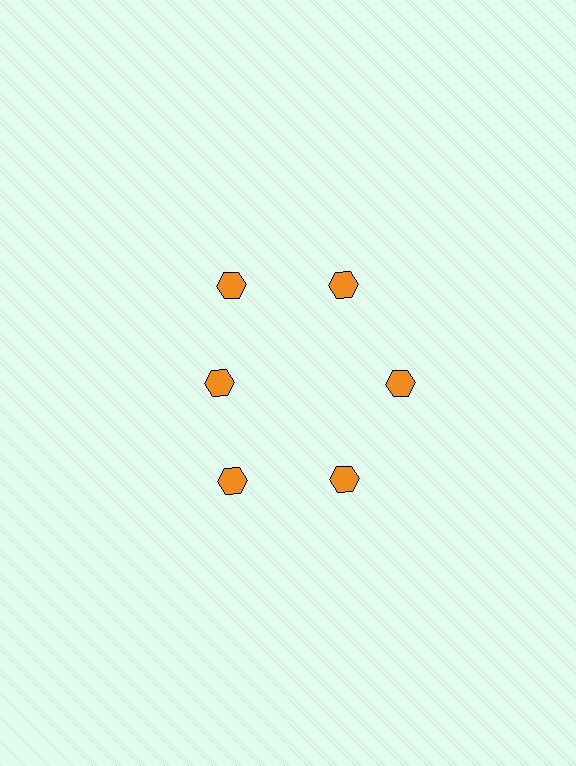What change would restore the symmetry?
The symmetry would be restored by moving it outward, back onto the ring so that all 6 hexagons sit at equal angles and equal distance from the center.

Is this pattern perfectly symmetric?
No. The 6 orange hexagons are arranged in a ring, but one element near the 9 o'clock position is pulled inward toward the center, breaking the 6-fold rotational symmetry.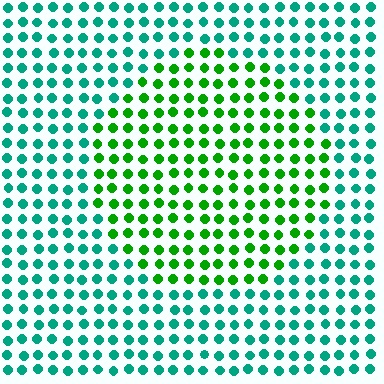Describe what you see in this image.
The image is filled with small teal elements in a uniform arrangement. A circle-shaped region is visible where the elements are tinted to a slightly different hue, forming a subtle color boundary.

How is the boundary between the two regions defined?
The boundary is defined purely by a slight shift in hue (about 47 degrees). Spacing, size, and orientation are identical on both sides.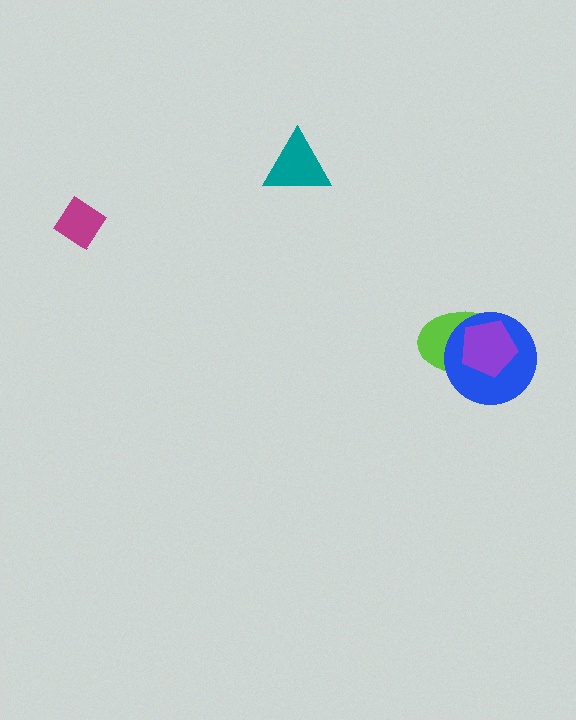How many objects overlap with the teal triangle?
0 objects overlap with the teal triangle.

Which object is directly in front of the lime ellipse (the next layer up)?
The blue circle is directly in front of the lime ellipse.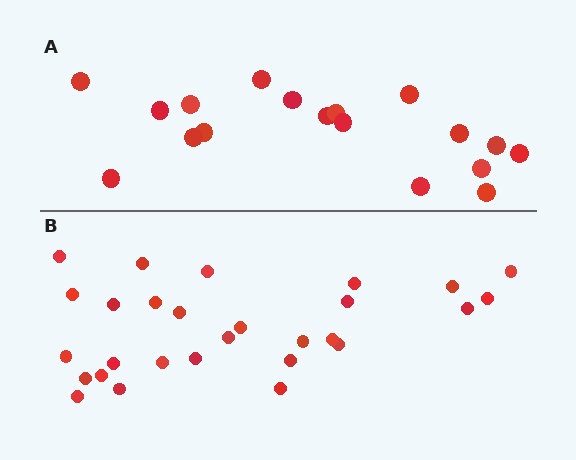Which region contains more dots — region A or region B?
Region B (the bottom region) has more dots.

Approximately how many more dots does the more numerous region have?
Region B has roughly 10 or so more dots than region A.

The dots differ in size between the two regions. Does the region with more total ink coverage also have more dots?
No. Region A has more total ink coverage because its dots are larger, but region B actually contains more individual dots. Total area can be misleading — the number of items is what matters here.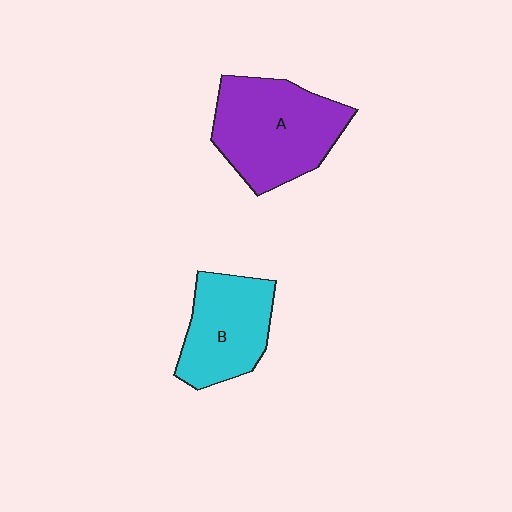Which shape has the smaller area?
Shape B (cyan).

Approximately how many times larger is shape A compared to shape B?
Approximately 1.3 times.